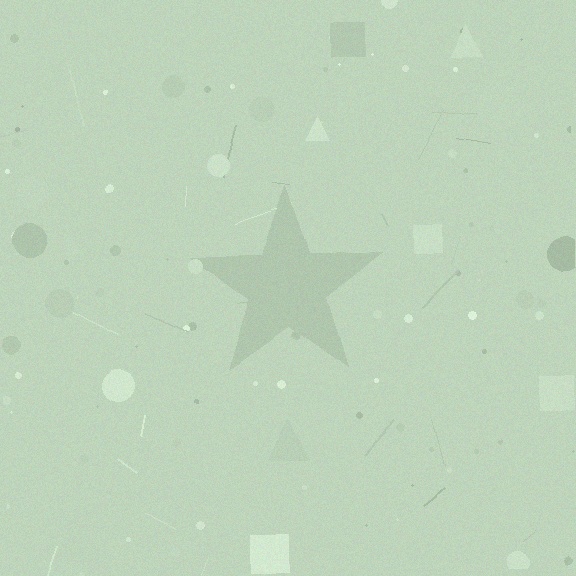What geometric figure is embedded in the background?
A star is embedded in the background.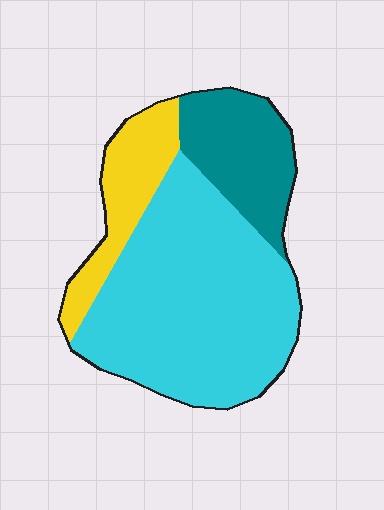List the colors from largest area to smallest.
From largest to smallest: cyan, teal, yellow.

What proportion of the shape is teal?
Teal covers 21% of the shape.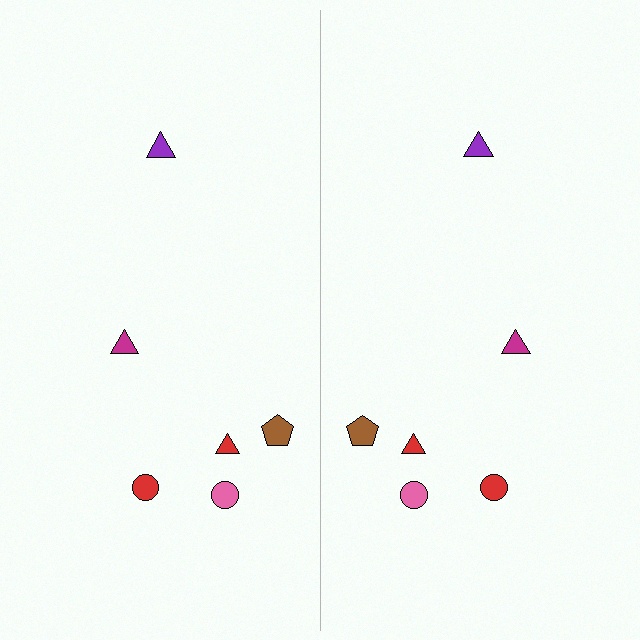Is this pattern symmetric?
Yes, this pattern has bilateral (reflection) symmetry.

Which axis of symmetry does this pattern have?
The pattern has a vertical axis of symmetry running through the center of the image.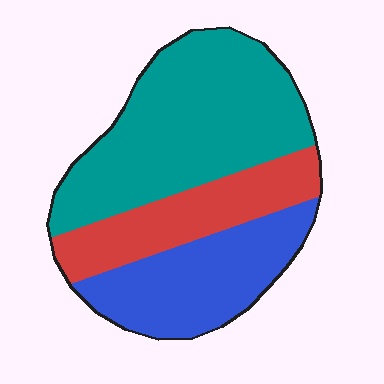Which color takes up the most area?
Teal, at roughly 50%.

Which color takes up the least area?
Red, at roughly 25%.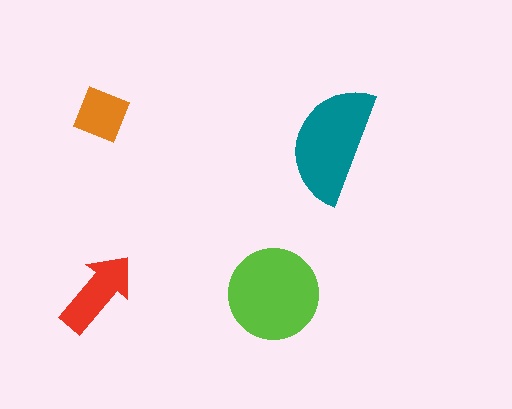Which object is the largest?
The lime circle.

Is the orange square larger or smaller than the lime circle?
Smaller.